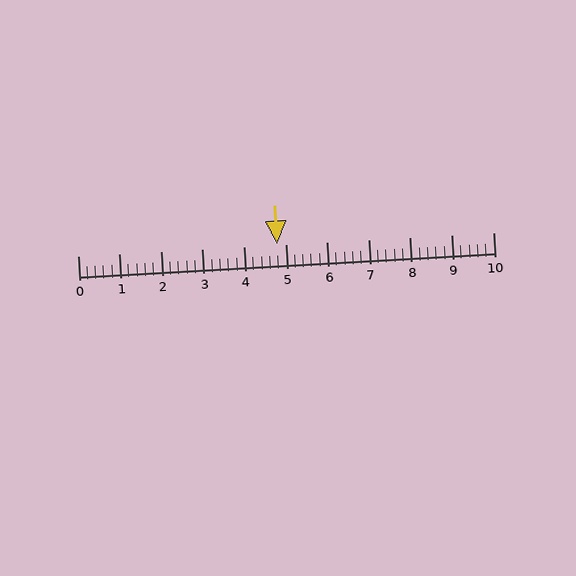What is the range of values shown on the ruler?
The ruler shows values from 0 to 10.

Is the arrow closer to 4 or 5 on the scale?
The arrow is closer to 5.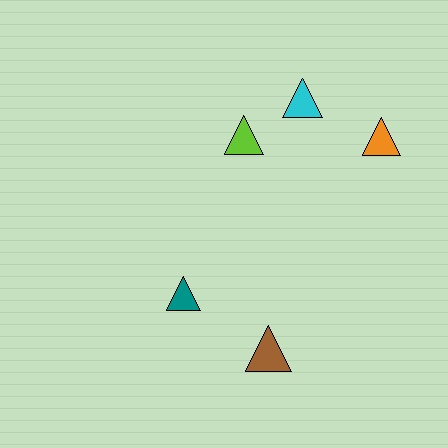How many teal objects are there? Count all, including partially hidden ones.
There is 1 teal object.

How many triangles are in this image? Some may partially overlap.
There are 5 triangles.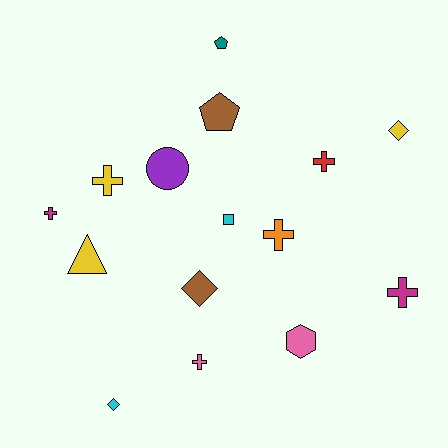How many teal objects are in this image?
There is 1 teal object.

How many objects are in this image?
There are 15 objects.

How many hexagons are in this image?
There is 1 hexagon.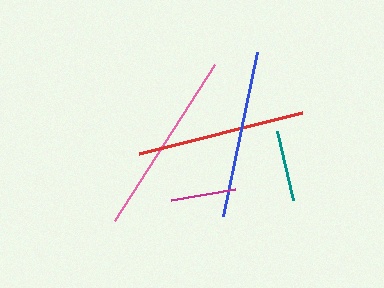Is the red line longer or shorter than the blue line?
The red line is longer than the blue line.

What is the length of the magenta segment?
The magenta segment is approximately 64 pixels long.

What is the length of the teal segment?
The teal segment is approximately 70 pixels long.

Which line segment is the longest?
The pink line is the longest at approximately 186 pixels.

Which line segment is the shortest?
The magenta line is the shortest at approximately 64 pixels.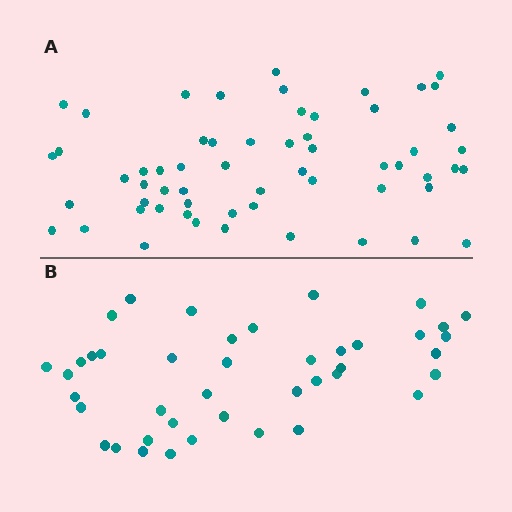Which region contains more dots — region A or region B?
Region A (the top region) has more dots.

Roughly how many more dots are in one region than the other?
Region A has approximately 15 more dots than region B.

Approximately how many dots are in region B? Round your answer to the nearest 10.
About 40 dots. (The exact count is 42, which rounds to 40.)